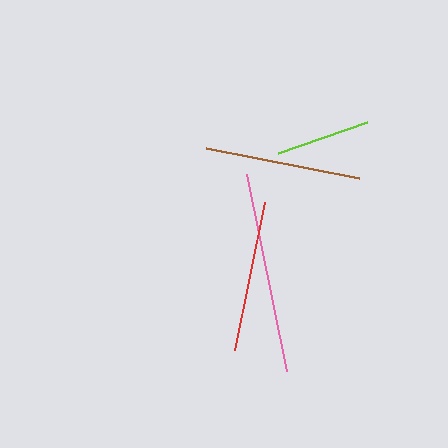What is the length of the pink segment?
The pink segment is approximately 200 pixels long.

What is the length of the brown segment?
The brown segment is approximately 156 pixels long.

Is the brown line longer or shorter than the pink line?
The pink line is longer than the brown line.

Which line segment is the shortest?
The lime line is the shortest at approximately 95 pixels.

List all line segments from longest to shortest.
From longest to shortest: pink, brown, red, lime.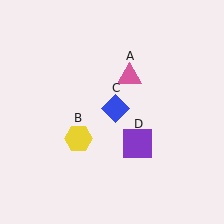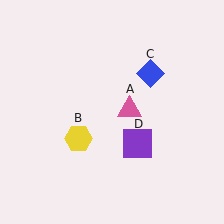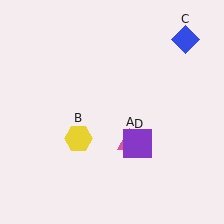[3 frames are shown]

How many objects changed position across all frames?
2 objects changed position: pink triangle (object A), blue diamond (object C).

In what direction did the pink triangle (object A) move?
The pink triangle (object A) moved down.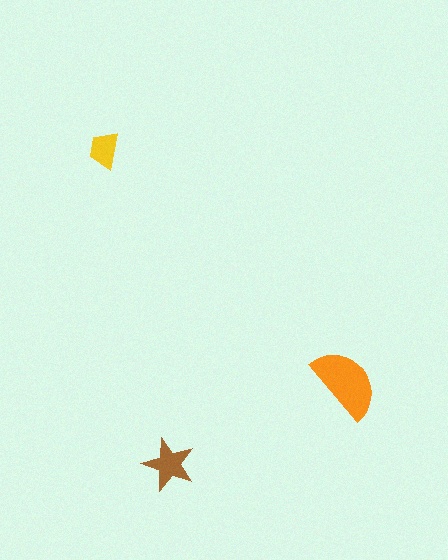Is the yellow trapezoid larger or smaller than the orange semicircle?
Smaller.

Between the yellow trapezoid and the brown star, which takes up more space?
The brown star.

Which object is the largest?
The orange semicircle.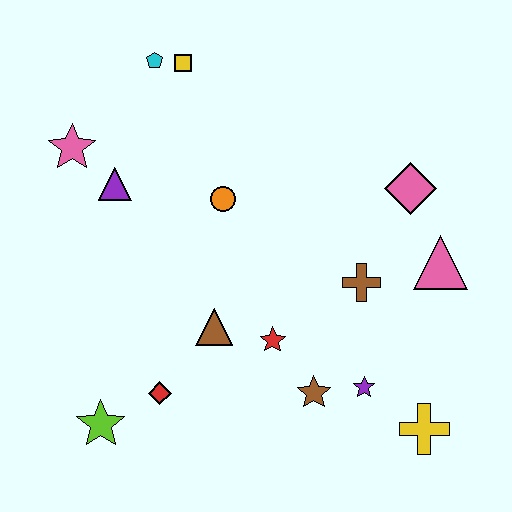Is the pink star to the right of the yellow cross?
No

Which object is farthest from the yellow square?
The yellow cross is farthest from the yellow square.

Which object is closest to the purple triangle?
The pink star is closest to the purple triangle.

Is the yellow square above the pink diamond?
Yes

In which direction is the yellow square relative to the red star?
The yellow square is above the red star.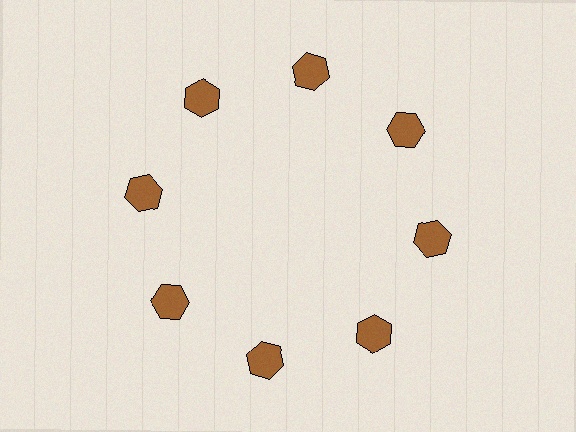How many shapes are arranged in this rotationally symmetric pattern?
There are 8 shapes, arranged in 8 groups of 1.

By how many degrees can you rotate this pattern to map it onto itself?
The pattern maps onto itself every 45 degrees of rotation.